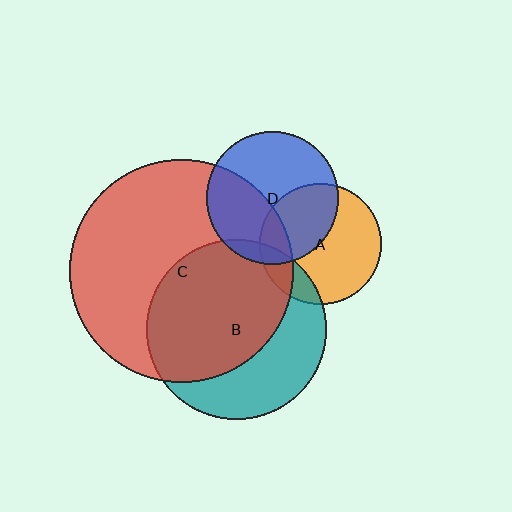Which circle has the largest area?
Circle C (red).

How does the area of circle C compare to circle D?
Approximately 2.8 times.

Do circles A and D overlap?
Yes.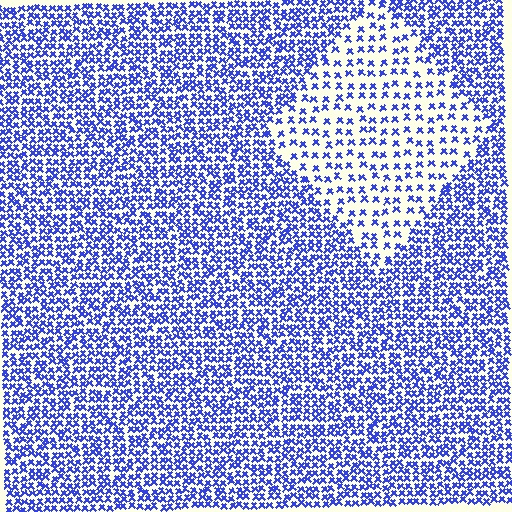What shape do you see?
I see a diamond.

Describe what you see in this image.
The image contains small blue elements arranged at two different densities. A diamond-shaped region is visible where the elements are less densely packed than the surrounding area.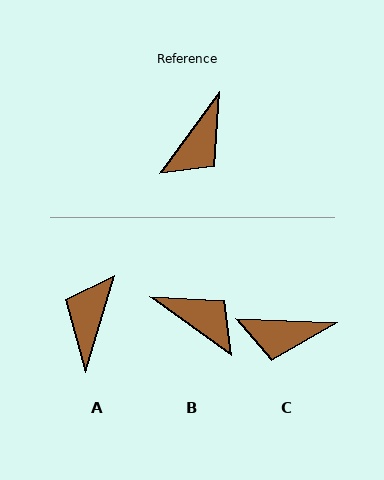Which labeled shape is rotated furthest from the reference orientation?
A, about 161 degrees away.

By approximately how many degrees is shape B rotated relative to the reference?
Approximately 91 degrees counter-clockwise.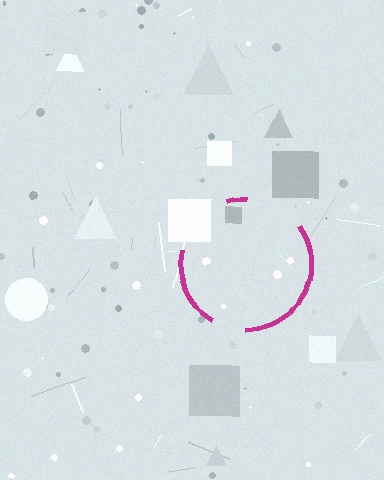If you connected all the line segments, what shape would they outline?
They would outline a circle.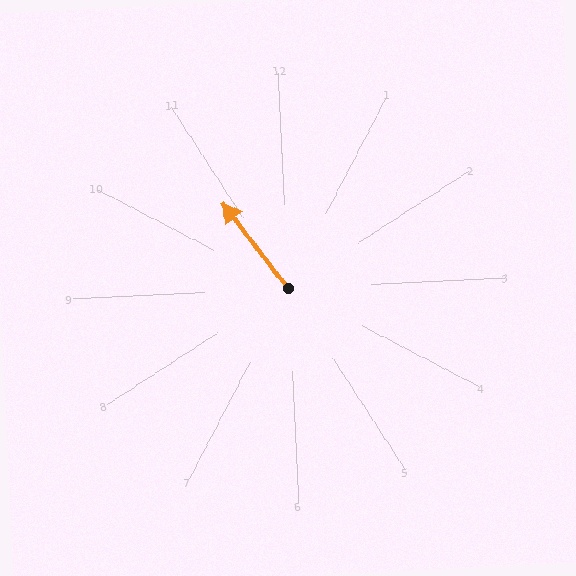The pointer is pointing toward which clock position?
Roughly 11 o'clock.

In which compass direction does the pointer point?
Northwest.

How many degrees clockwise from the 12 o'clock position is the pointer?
Approximately 325 degrees.